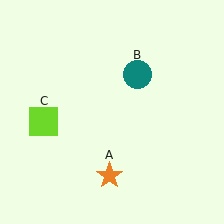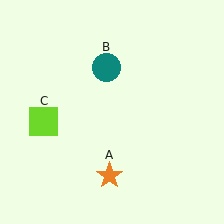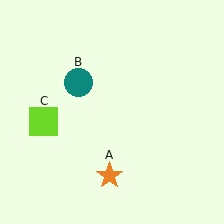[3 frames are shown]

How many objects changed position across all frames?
1 object changed position: teal circle (object B).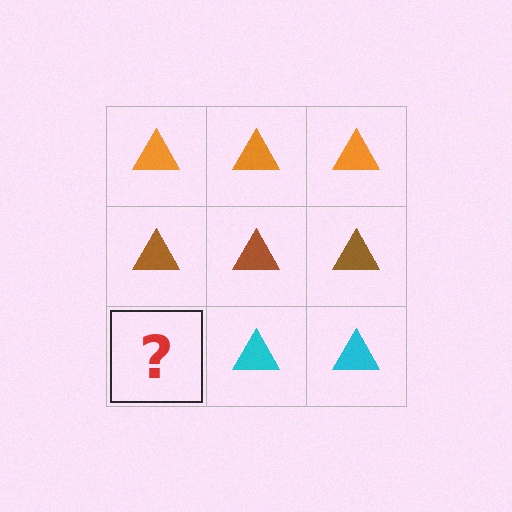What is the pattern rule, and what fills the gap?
The rule is that each row has a consistent color. The gap should be filled with a cyan triangle.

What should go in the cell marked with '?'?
The missing cell should contain a cyan triangle.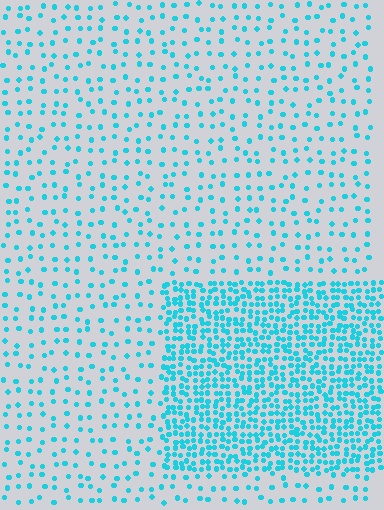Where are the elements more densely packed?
The elements are more densely packed inside the rectangle boundary.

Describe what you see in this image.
The image contains small cyan elements arranged at two different densities. A rectangle-shaped region is visible where the elements are more densely packed than the surrounding area.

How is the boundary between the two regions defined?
The boundary is defined by a change in element density (approximately 3.1x ratio). All elements are the same color, size, and shape.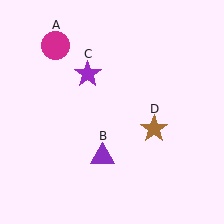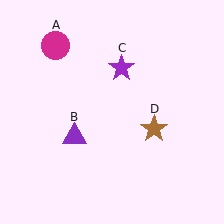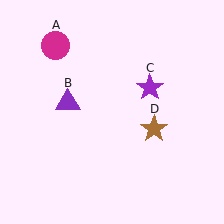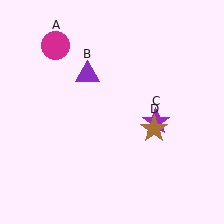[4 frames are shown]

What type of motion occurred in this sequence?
The purple triangle (object B), purple star (object C) rotated clockwise around the center of the scene.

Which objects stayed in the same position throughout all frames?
Magenta circle (object A) and brown star (object D) remained stationary.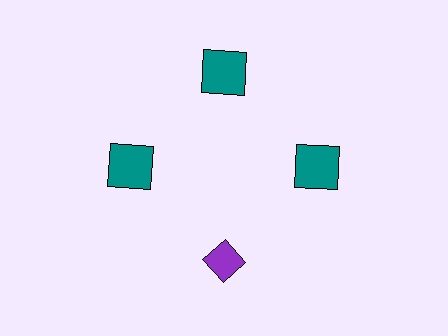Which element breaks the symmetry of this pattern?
The purple diamond at roughly the 6 o'clock position breaks the symmetry. All other shapes are teal squares.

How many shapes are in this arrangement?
There are 4 shapes arranged in a ring pattern.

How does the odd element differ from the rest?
It differs in both color (purple instead of teal) and shape (diamond instead of square).